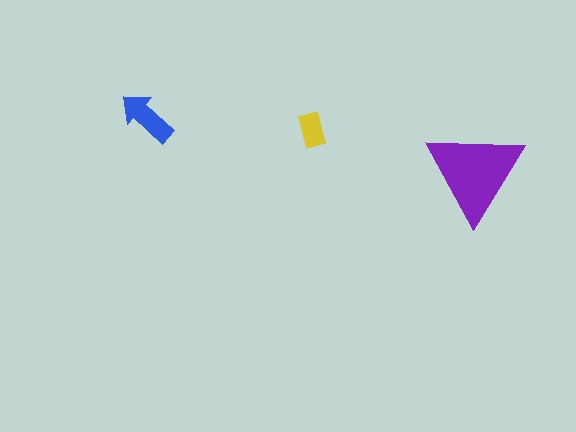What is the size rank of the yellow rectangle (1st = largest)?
3rd.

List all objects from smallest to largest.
The yellow rectangle, the blue arrow, the purple triangle.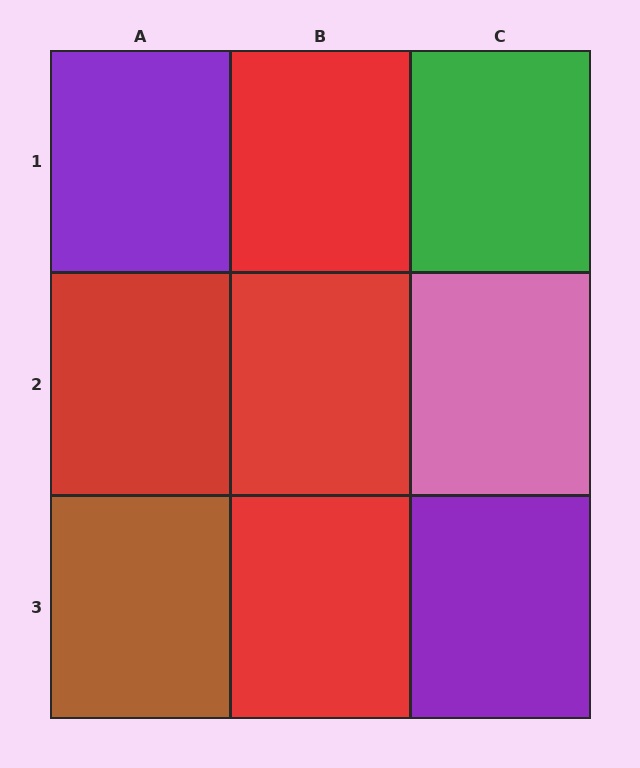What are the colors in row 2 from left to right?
Red, red, pink.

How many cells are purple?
2 cells are purple.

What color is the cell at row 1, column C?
Green.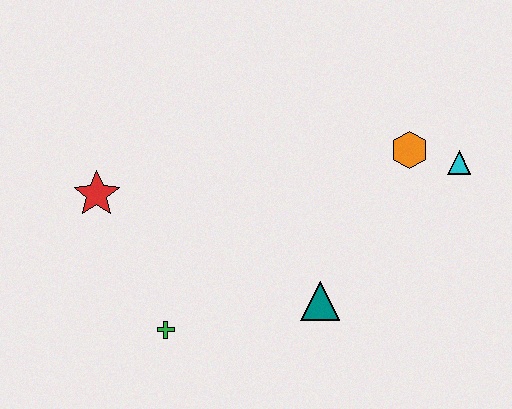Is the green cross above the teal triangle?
No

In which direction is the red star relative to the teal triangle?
The red star is to the left of the teal triangle.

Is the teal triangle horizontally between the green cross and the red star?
No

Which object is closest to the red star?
The green cross is closest to the red star.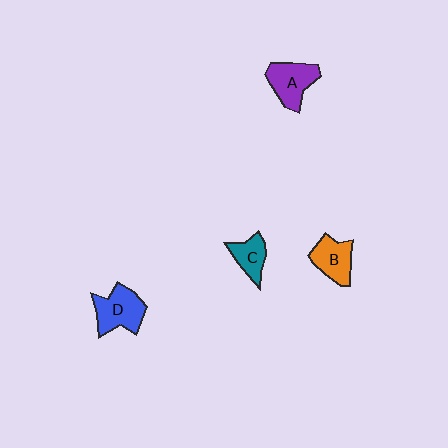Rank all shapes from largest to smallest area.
From largest to smallest: D (blue), A (purple), B (orange), C (teal).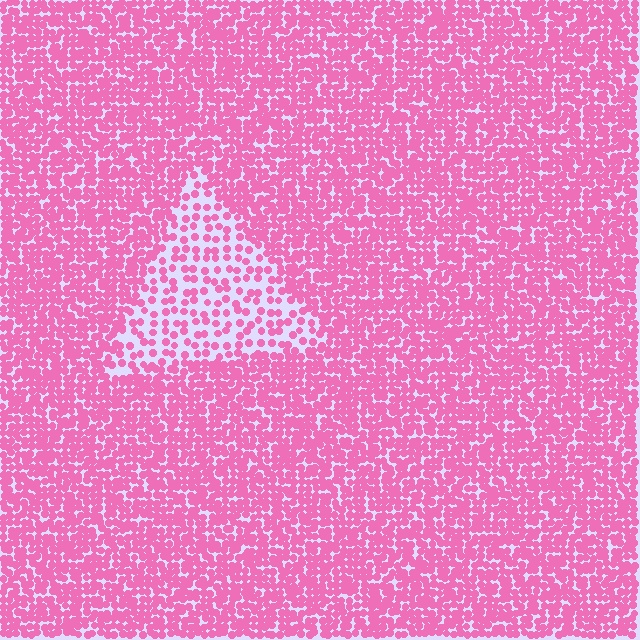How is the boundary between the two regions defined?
The boundary is defined by a change in element density (approximately 2.3x ratio). All elements are the same color, size, and shape.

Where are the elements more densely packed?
The elements are more densely packed outside the triangle boundary.